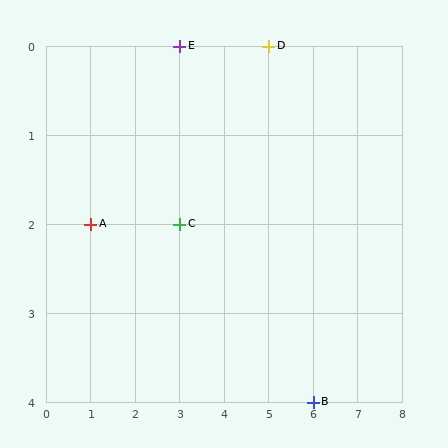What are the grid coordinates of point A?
Point A is at grid coordinates (1, 2).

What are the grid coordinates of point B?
Point B is at grid coordinates (6, 4).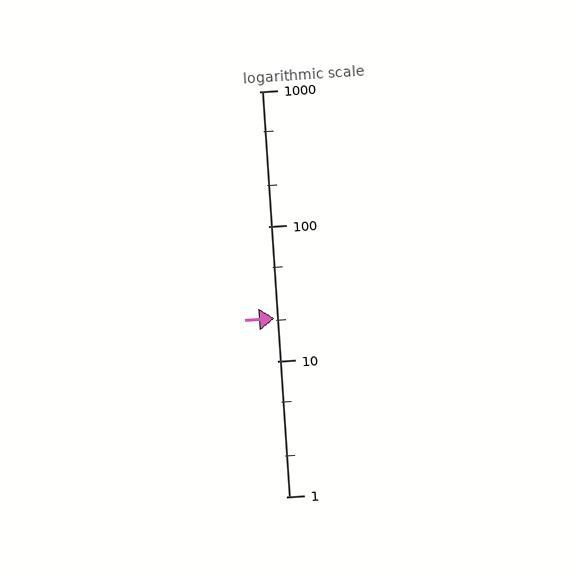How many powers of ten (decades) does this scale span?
The scale spans 3 decades, from 1 to 1000.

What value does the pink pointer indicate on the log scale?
The pointer indicates approximately 21.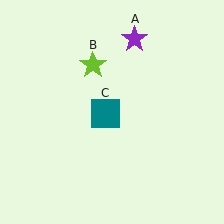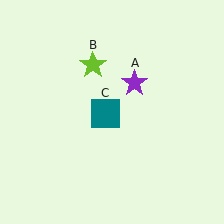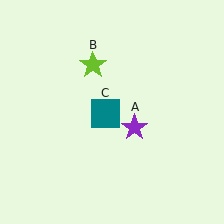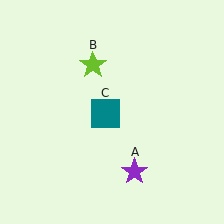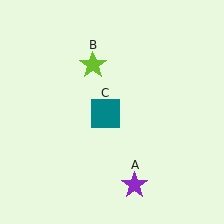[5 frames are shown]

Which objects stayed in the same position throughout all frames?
Lime star (object B) and teal square (object C) remained stationary.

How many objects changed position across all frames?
1 object changed position: purple star (object A).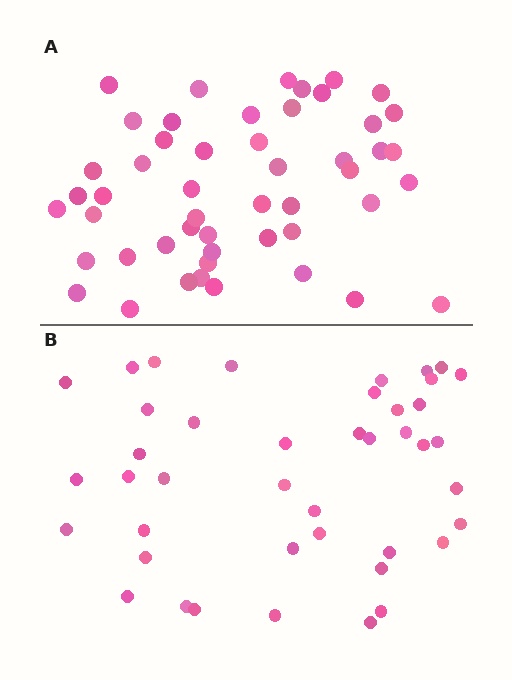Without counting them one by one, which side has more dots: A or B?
Region A (the top region) has more dots.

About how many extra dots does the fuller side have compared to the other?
Region A has roughly 8 or so more dots than region B.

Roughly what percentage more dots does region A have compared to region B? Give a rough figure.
About 20% more.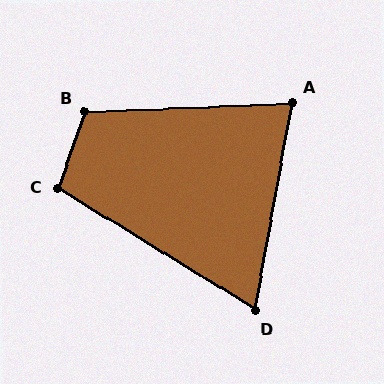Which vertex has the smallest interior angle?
D, at approximately 68 degrees.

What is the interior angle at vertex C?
Approximately 103 degrees (obtuse).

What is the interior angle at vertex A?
Approximately 77 degrees (acute).